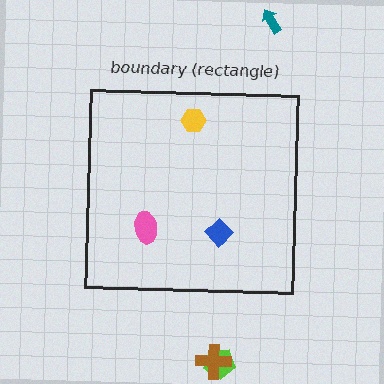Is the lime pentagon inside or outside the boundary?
Outside.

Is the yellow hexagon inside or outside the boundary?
Inside.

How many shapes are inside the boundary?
3 inside, 3 outside.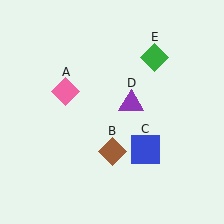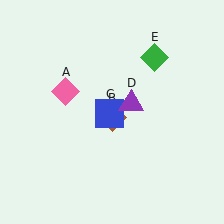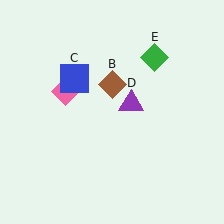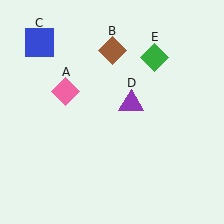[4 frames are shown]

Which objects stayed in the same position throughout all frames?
Pink diamond (object A) and purple triangle (object D) and green diamond (object E) remained stationary.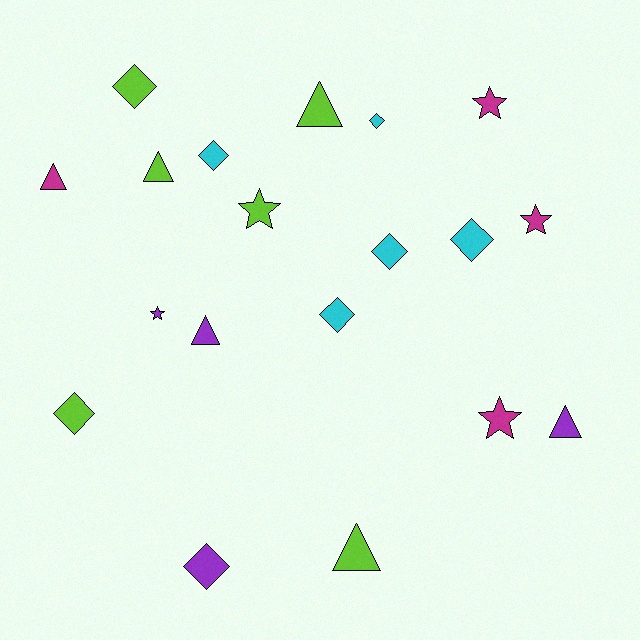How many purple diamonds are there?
There is 1 purple diamond.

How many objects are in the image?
There are 19 objects.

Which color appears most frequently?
Lime, with 6 objects.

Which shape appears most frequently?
Diamond, with 8 objects.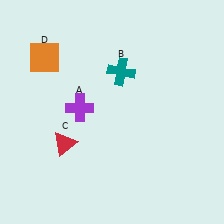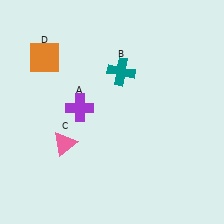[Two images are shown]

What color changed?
The triangle (C) changed from red in Image 1 to pink in Image 2.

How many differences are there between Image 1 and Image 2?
There is 1 difference between the two images.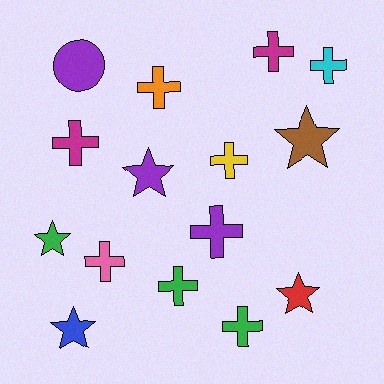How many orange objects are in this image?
There is 1 orange object.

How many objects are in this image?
There are 15 objects.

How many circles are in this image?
There is 1 circle.